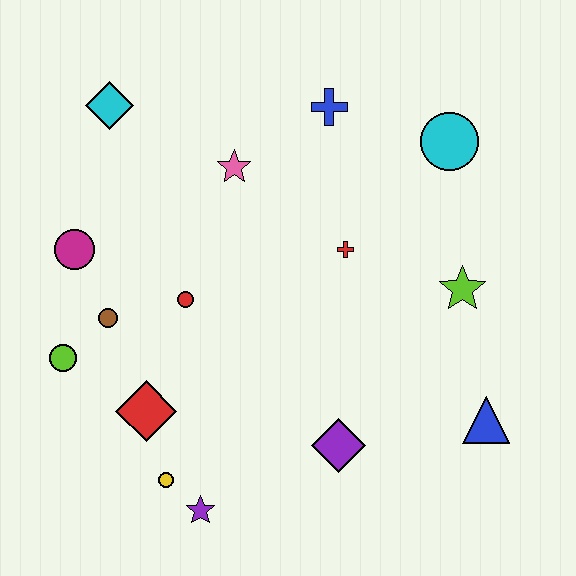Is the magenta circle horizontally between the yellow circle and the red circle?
No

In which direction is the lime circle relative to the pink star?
The lime circle is below the pink star.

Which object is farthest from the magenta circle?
The blue triangle is farthest from the magenta circle.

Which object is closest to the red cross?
The lime star is closest to the red cross.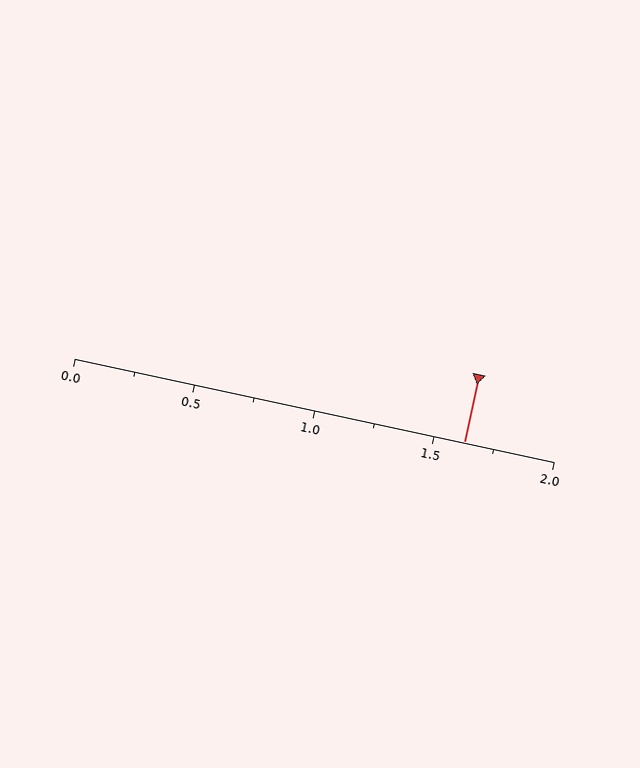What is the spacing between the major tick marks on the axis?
The major ticks are spaced 0.5 apart.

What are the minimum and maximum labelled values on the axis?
The axis runs from 0.0 to 2.0.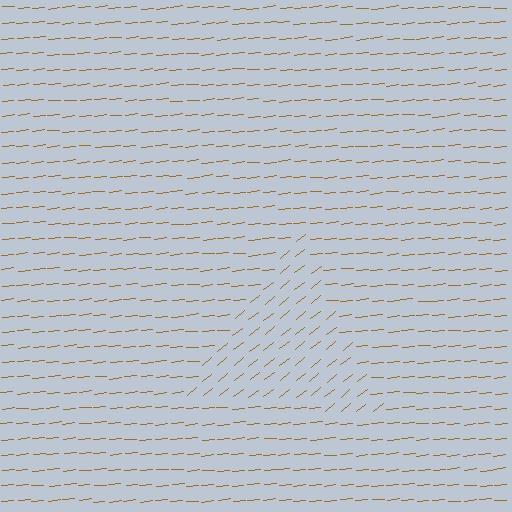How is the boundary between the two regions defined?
The boundary is defined purely by a change in line orientation (approximately 33 degrees difference). All lines are the same color and thickness.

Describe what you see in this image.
The image is filled with small brown line segments. A triangle region in the image has lines oriented differently from the surrounding lines, creating a visible texture boundary.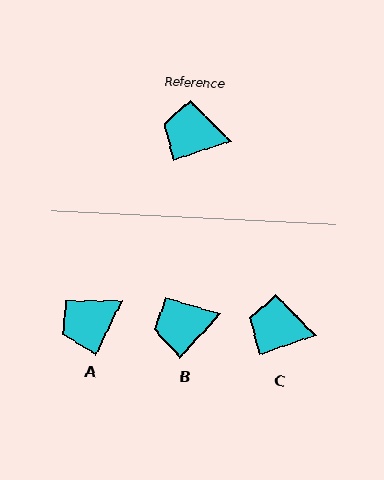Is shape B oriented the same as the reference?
No, it is off by about 29 degrees.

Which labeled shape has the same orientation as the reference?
C.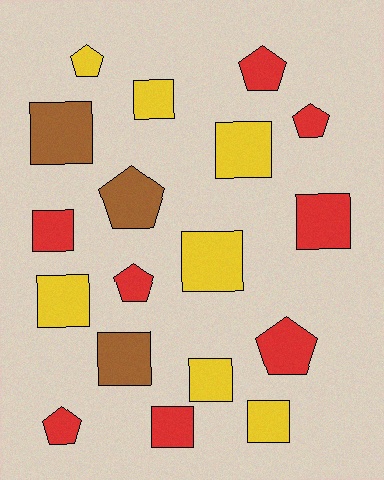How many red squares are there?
There are 3 red squares.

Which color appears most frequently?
Red, with 8 objects.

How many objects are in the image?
There are 18 objects.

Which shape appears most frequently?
Square, with 11 objects.